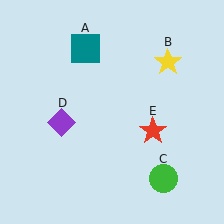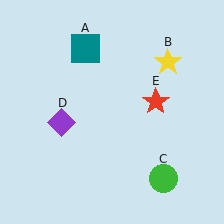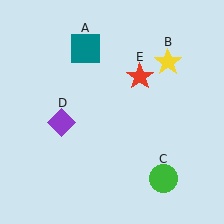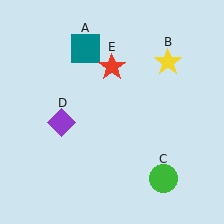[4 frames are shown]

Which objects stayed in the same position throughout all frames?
Teal square (object A) and yellow star (object B) and green circle (object C) and purple diamond (object D) remained stationary.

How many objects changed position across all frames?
1 object changed position: red star (object E).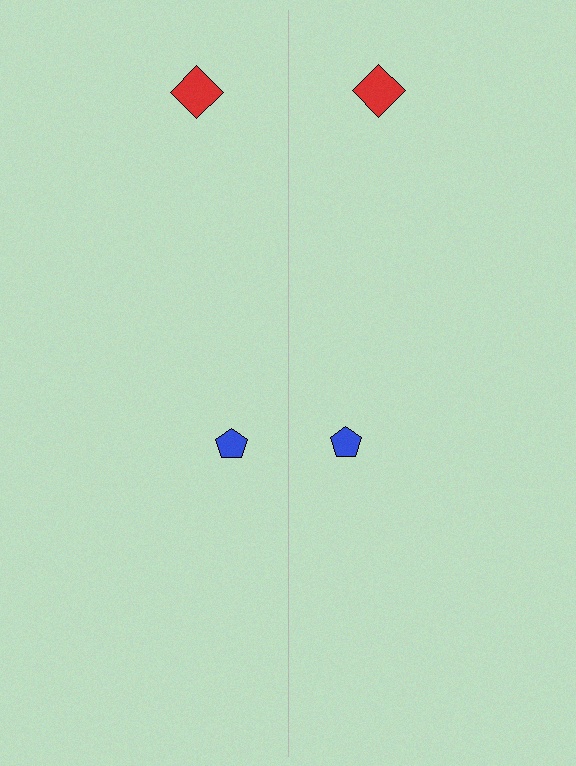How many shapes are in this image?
There are 4 shapes in this image.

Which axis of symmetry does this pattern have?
The pattern has a vertical axis of symmetry running through the center of the image.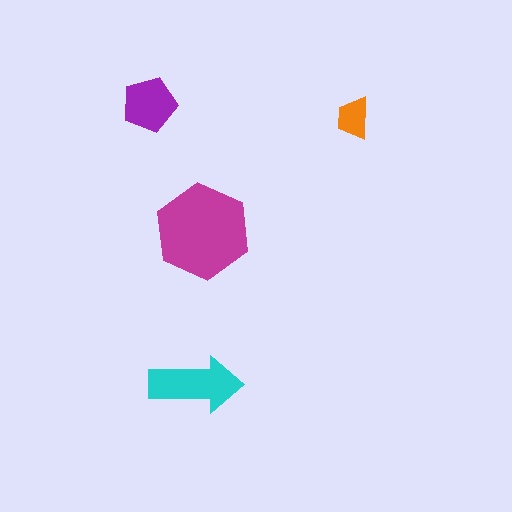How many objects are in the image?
There are 4 objects in the image.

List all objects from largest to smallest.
The magenta hexagon, the cyan arrow, the purple pentagon, the orange trapezoid.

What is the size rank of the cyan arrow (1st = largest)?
2nd.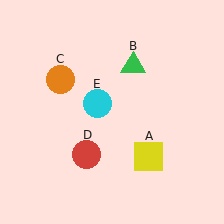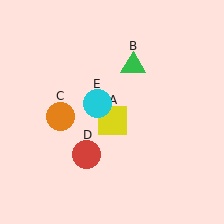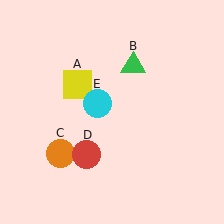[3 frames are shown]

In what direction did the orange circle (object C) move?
The orange circle (object C) moved down.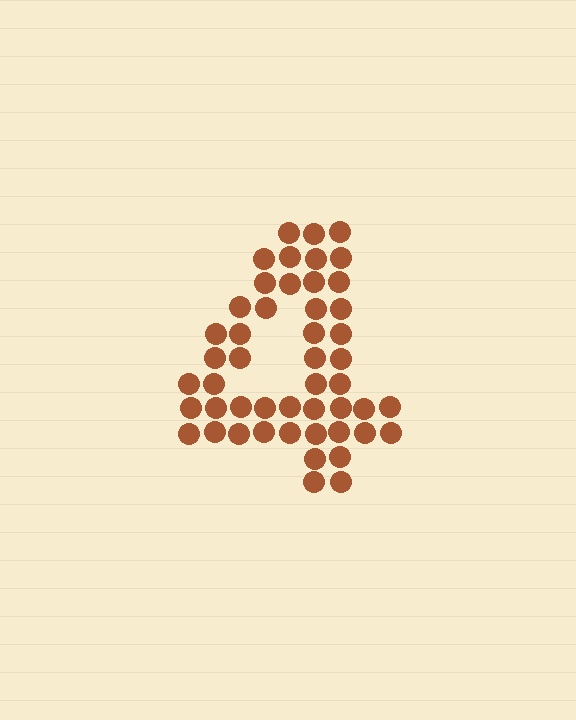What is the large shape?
The large shape is the digit 4.